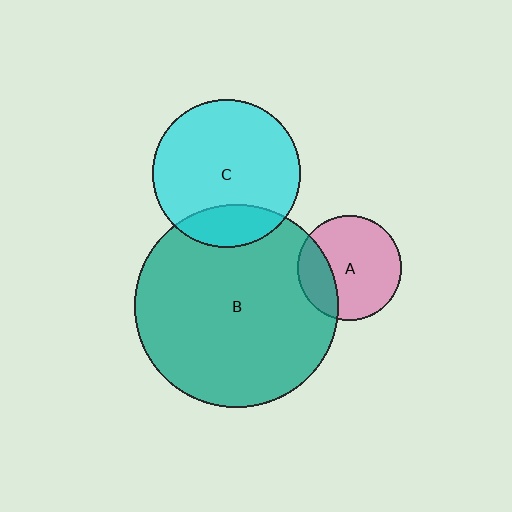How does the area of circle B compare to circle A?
Approximately 3.8 times.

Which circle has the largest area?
Circle B (teal).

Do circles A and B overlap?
Yes.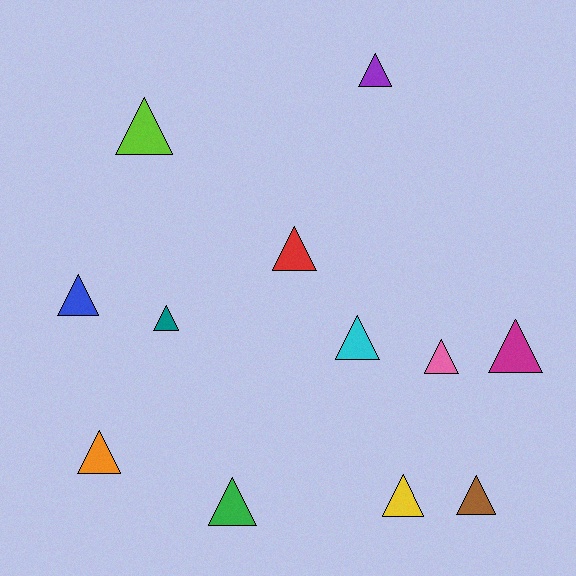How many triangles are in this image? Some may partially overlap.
There are 12 triangles.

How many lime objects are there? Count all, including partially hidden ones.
There is 1 lime object.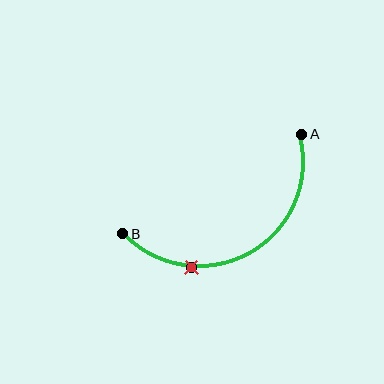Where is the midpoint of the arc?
The arc midpoint is the point on the curve farthest from the straight line joining A and B. It sits below that line.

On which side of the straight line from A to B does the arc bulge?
The arc bulges below the straight line connecting A and B.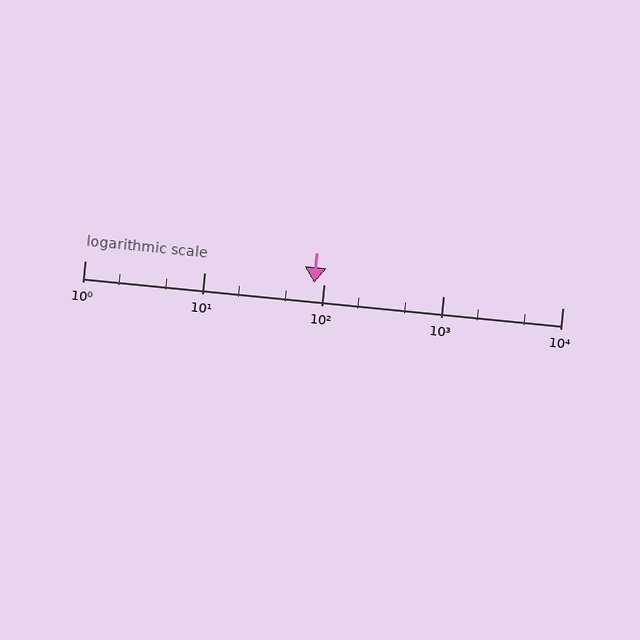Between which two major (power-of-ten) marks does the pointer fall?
The pointer is between 10 and 100.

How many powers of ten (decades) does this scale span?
The scale spans 4 decades, from 1 to 10000.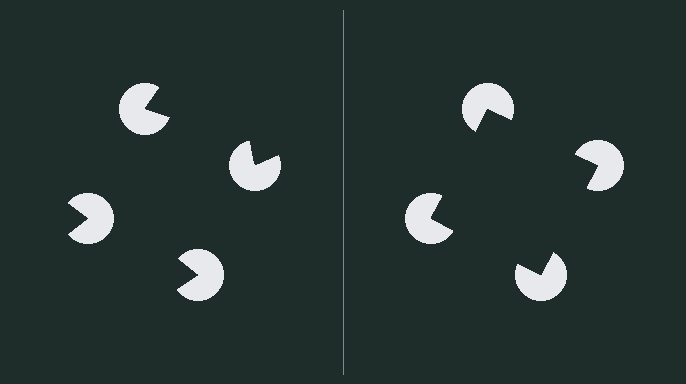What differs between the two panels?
The pac-man discs are positioned identically on both sides; only the wedge orientations differ. On the right they align to a square; on the left they are misaligned.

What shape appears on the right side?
An illusory square.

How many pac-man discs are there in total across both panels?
8 — 4 on each side.